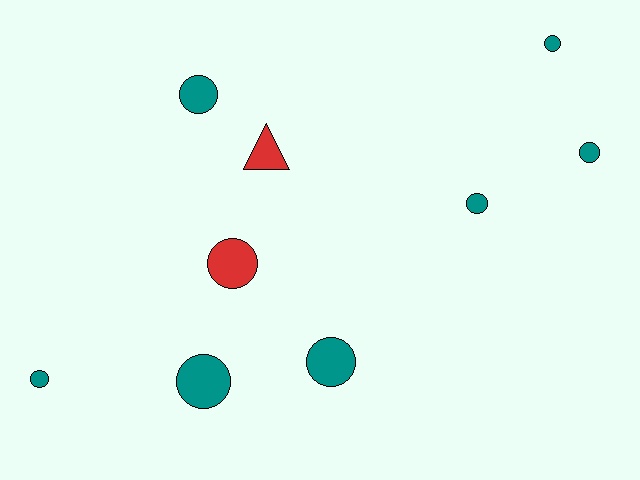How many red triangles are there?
There is 1 red triangle.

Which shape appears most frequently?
Circle, with 8 objects.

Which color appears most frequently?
Teal, with 7 objects.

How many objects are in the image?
There are 9 objects.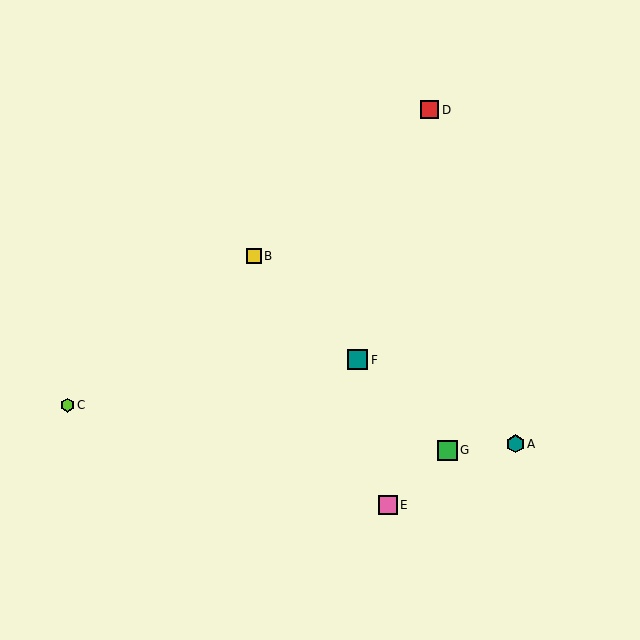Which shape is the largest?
The green square (labeled G) is the largest.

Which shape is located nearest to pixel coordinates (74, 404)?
The lime hexagon (labeled C) at (67, 405) is nearest to that location.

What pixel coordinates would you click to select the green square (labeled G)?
Click at (447, 450) to select the green square G.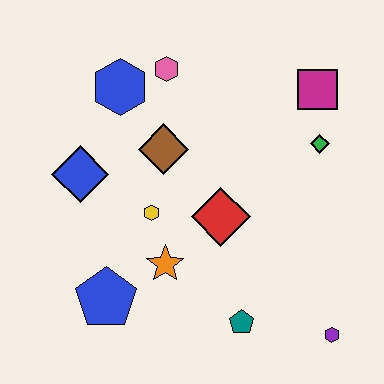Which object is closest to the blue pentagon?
The orange star is closest to the blue pentagon.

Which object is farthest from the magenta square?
The blue pentagon is farthest from the magenta square.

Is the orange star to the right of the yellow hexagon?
Yes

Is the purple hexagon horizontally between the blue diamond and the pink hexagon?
No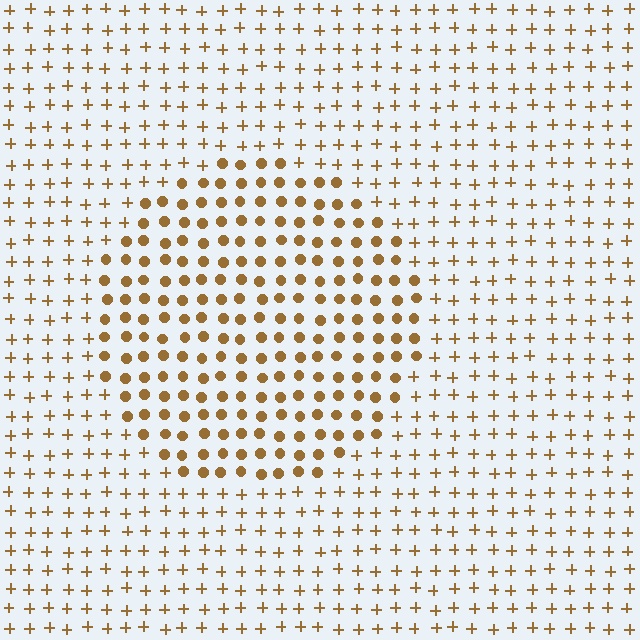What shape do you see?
I see a circle.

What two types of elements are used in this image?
The image uses circles inside the circle region and plus signs outside it.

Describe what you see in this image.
The image is filled with small brown elements arranged in a uniform grid. A circle-shaped region contains circles, while the surrounding area contains plus signs. The boundary is defined purely by the change in element shape.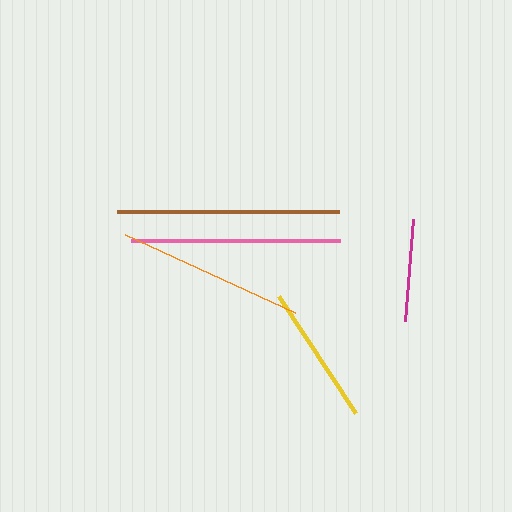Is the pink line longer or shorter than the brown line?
The brown line is longer than the pink line.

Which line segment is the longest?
The brown line is the longest at approximately 221 pixels.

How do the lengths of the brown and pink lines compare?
The brown and pink lines are approximately the same length.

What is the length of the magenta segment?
The magenta segment is approximately 102 pixels long.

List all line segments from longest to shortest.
From longest to shortest: brown, pink, orange, yellow, magenta.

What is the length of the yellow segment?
The yellow segment is approximately 140 pixels long.